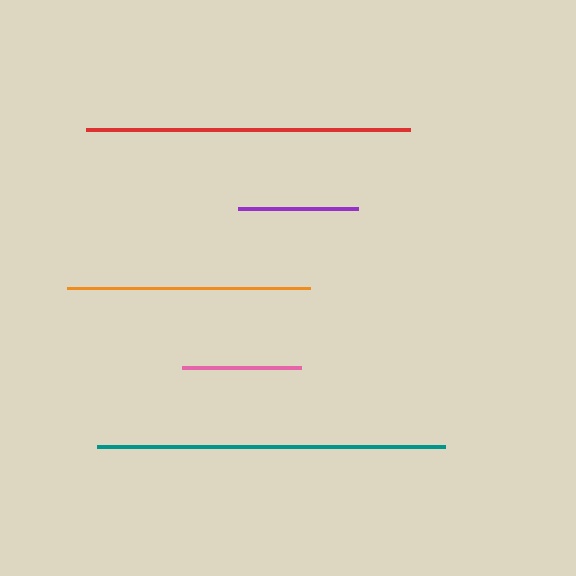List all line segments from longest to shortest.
From longest to shortest: teal, red, orange, purple, pink.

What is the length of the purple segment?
The purple segment is approximately 120 pixels long.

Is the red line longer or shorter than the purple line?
The red line is longer than the purple line.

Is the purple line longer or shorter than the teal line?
The teal line is longer than the purple line.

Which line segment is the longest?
The teal line is the longest at approximately 348 pixels.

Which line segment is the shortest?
The pink line is the shortest at approximately 119 pixels.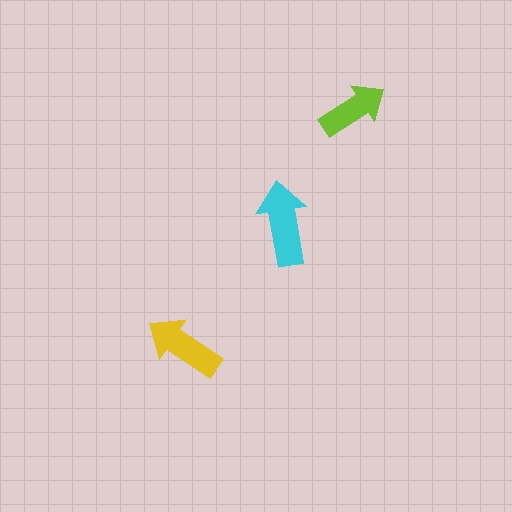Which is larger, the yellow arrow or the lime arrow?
The yellow one.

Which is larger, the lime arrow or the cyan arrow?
The cyan one.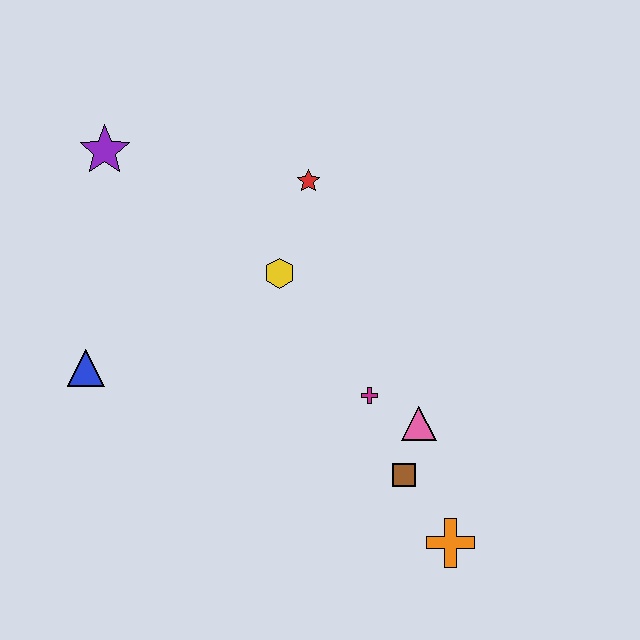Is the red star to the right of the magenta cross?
No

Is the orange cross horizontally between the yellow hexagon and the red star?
No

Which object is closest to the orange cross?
The brown square is closest to the orange cross.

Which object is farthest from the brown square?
The purple star is farthest from the brown square.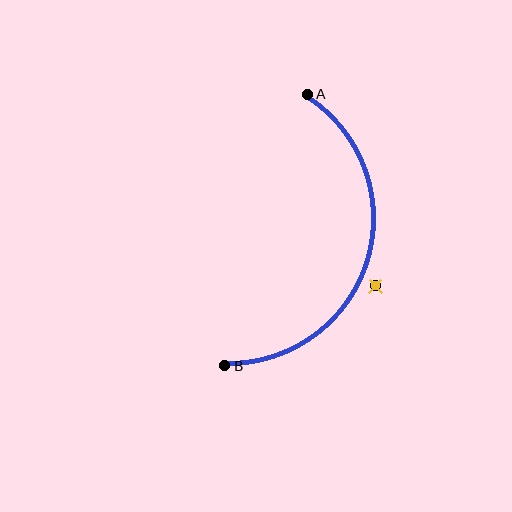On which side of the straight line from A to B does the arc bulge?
The arc bulges to the right of the straight line connecting A and B.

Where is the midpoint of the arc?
The arc midpoint is the point on the curve farthest from the straight line joining A and B. It sits to the right of that line.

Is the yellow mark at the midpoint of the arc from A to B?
No — the yellow mark does not lie on the arc at all. It sits slightly outside the curve.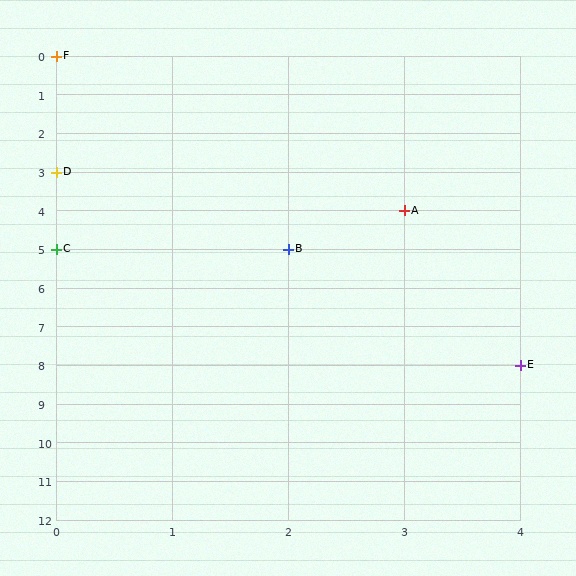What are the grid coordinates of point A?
Point A is at grid coordinates (3, 4).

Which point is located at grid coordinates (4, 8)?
Point E is at (4, 8).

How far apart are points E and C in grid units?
Points E and C are 4 columns and 3 rows apart (about 5.0 grid units diagonally).